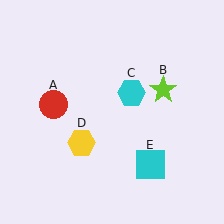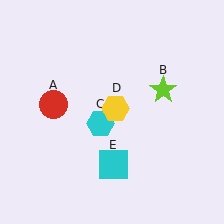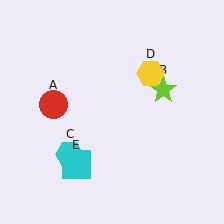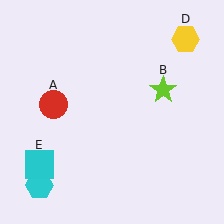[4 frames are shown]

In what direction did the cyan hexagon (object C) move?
The cyan hexagon (object C) moved down and to the left.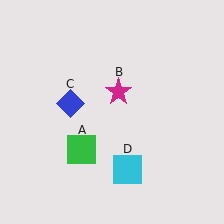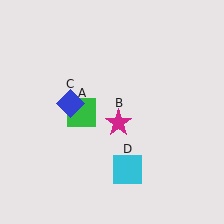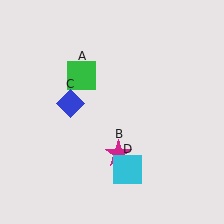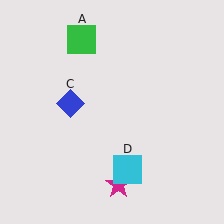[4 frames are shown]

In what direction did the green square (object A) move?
The green square (object A) moved up.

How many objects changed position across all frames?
2 objects changed position: green square (object A), magenta star (object B).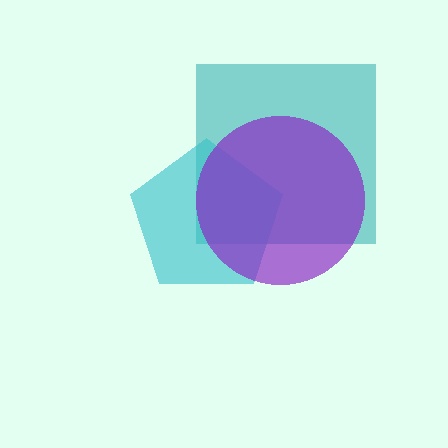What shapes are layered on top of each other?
The layered shapes are: a teal square, a cyan pentagon, a purple circle.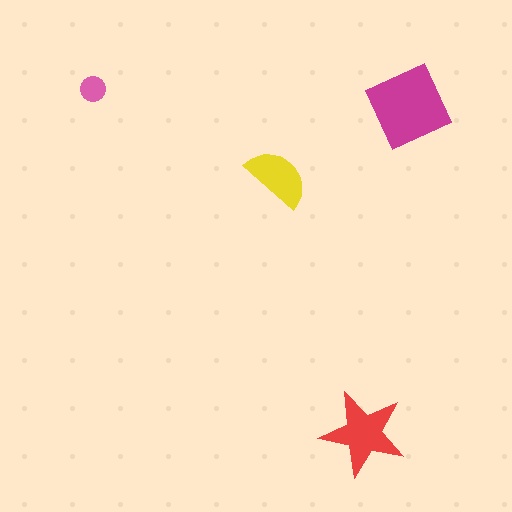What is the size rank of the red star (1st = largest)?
2nd.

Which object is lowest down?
The red star is bottommost.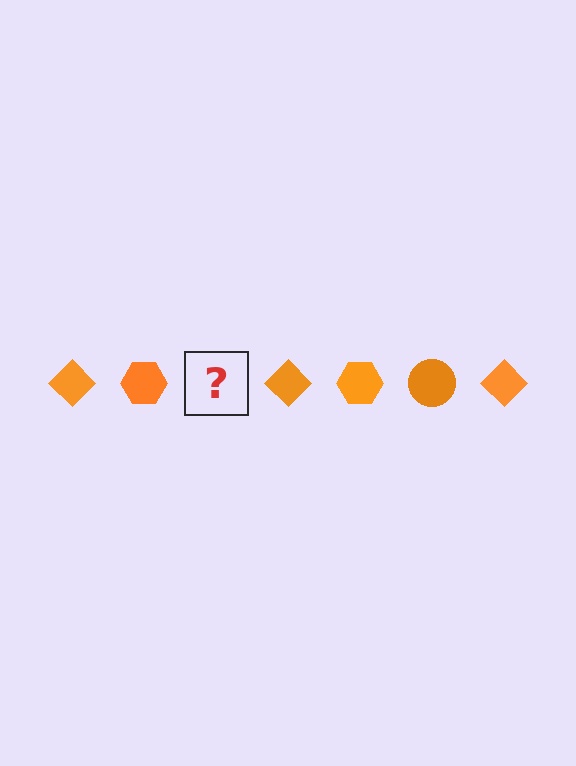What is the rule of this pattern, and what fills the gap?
The rule is that the pattern cycles through diamond, hexagon, circle shapes in orange. The gap should be filled with an orange circle.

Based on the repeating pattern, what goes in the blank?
The blank should be an orange circle.